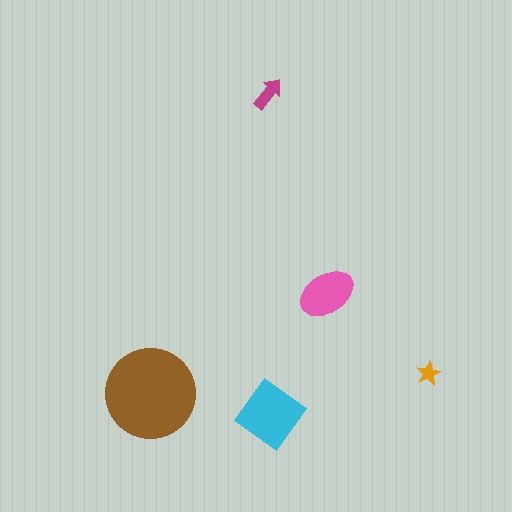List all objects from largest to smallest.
The brown circle, the cyan diamond, the pink ellipse, the magenta arrow, the orange star.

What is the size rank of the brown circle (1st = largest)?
1st.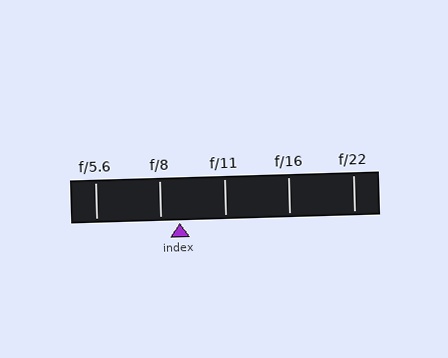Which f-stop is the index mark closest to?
The index mark is closest to f/8.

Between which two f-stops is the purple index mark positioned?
The index mark is between f/8 and f/11.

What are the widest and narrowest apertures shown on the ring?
The widest aperture shown is f/5.6 and the narrowest is f/22.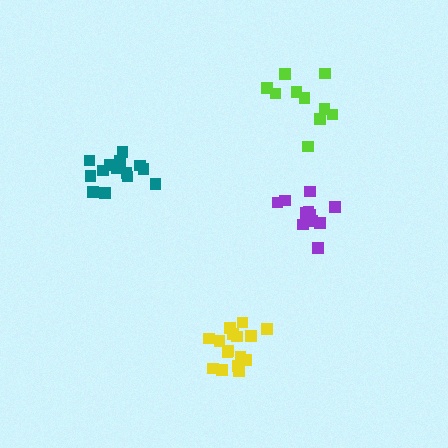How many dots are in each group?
Group 1: 12 dots, Group 2: 16 dots, Group 3: 10 dots, Group 4: 14 dots (52 total).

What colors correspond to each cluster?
The clusters are colored: purple, yellow, lime, teal.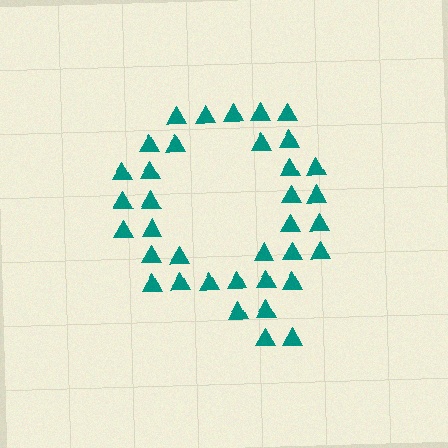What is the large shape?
The large shape is the letter Q.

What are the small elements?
The small elements are triangles.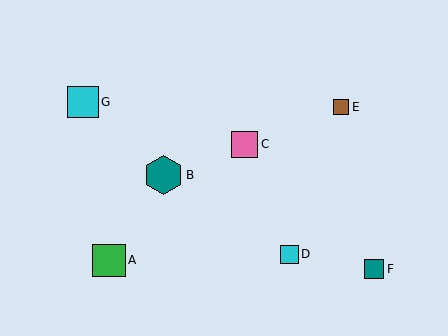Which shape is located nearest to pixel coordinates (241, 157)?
The pink square (labeled C) at (245, 144) is nearest to that location.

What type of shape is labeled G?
Shape G is a cyan square.